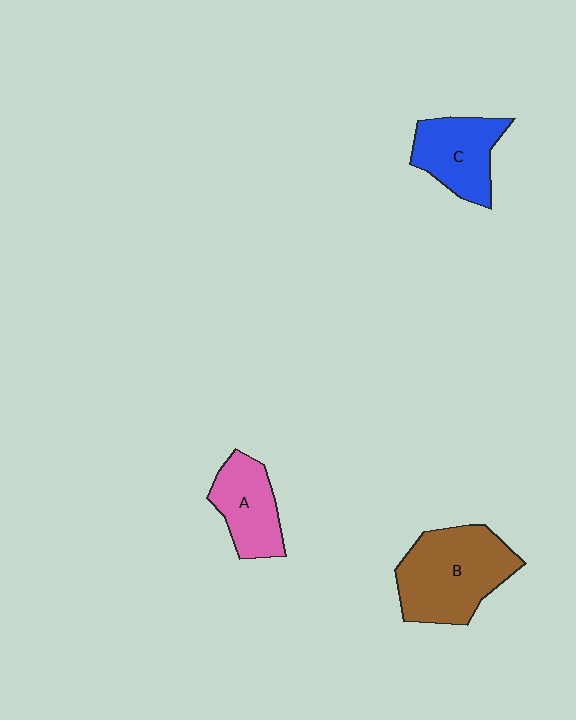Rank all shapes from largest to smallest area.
From largest to smallest: B (brown), C (blue), A (pink).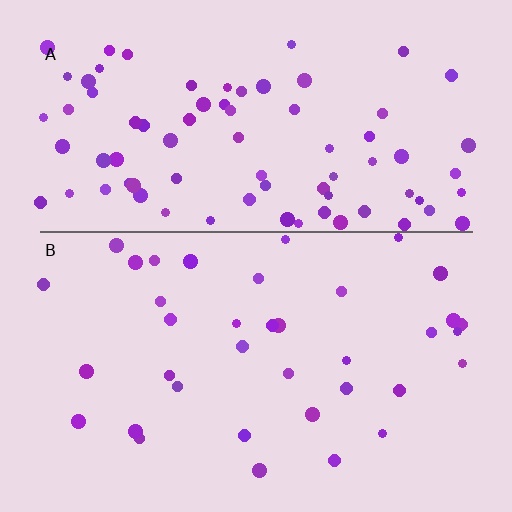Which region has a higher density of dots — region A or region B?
A (the top).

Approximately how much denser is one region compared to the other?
Approximately 2.2× — region A over region B.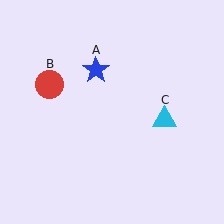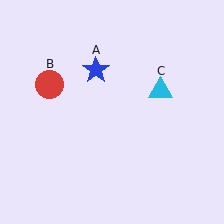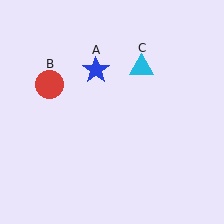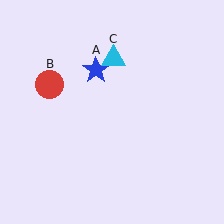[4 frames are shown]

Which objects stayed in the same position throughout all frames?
Blue star (object A) and red circle (object B) remained stationary.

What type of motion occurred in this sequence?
The cyan triangle (object C) rotated counterclockwise around the center of the scene.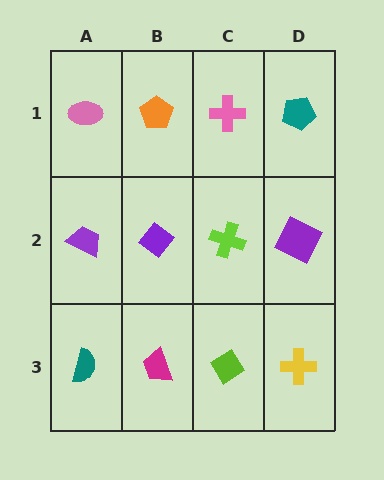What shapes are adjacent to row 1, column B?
A purple diamond (row 2, column B), a pink ellipse (row 1, column A), a pink cross (row 1, column C).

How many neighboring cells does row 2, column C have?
4.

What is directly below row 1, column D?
A purple square.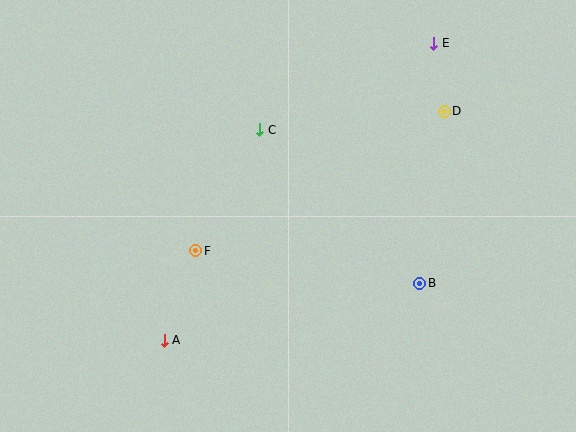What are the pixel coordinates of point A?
Point A is at (164, 340).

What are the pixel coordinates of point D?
Point D is at (444, 111).